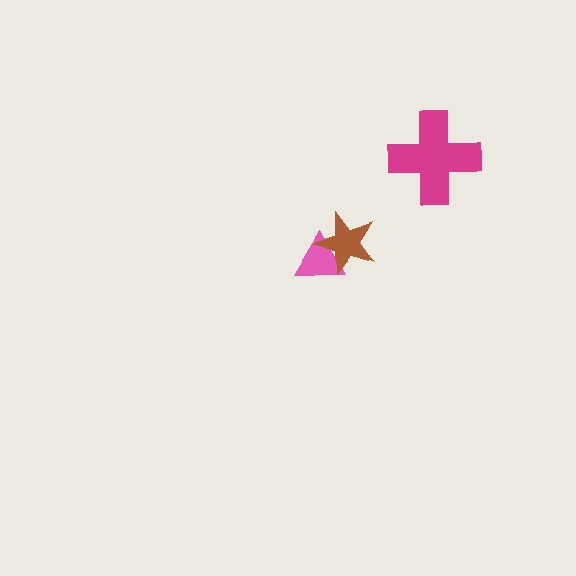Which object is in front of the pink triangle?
The brown star is in front of the pink triangle.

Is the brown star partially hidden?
No, no other shape covers it.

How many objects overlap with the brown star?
1 object overlaps with the brown star.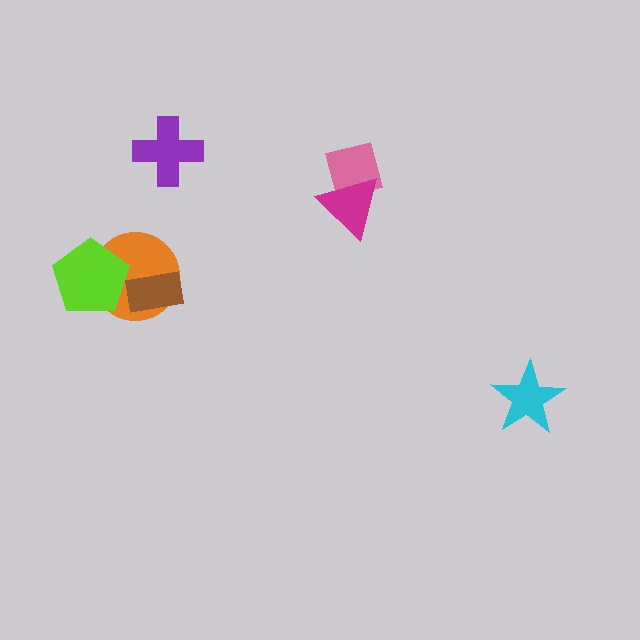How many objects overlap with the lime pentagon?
1 object overlaps with the lime pentagon.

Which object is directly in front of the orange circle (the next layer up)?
The lime pentagon is directly in front of the orange circle.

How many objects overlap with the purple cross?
0 objects overlap with the purple cross.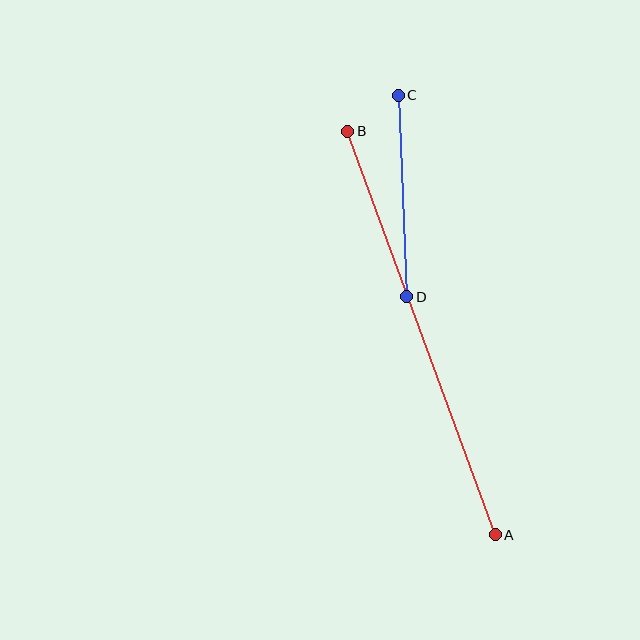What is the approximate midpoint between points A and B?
The midpoint is at approximately (422, 333) pixels.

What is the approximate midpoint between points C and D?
The midpoint is at approximately (402, 196) pixels.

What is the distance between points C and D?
The distance is approximately 202 pixels.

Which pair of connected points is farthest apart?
Points A and B are farthest apart.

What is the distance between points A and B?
The distance is approximately 430 pixels.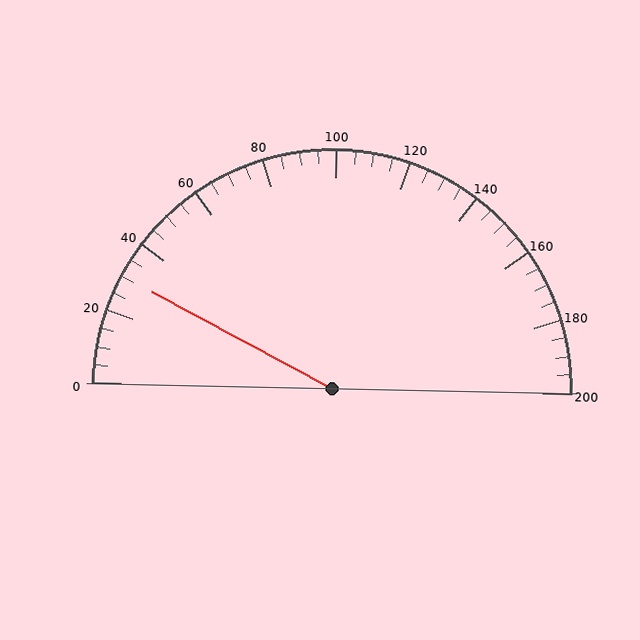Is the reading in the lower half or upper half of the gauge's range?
The reading is in the lower half of the range (0 to 200).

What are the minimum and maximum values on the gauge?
The gauge ranges from 0 to 200.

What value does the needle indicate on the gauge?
The needle indicates approximately 30.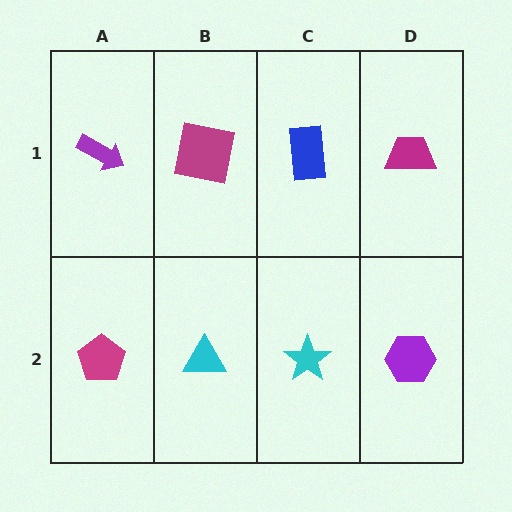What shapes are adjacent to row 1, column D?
A purple hexagon (row 2, column D), a blue rectangle (row 1, column C).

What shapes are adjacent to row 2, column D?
A magenta trapezoid (row 1, column D), a cyan star (row 2, column C).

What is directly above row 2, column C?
A blue rectangle.